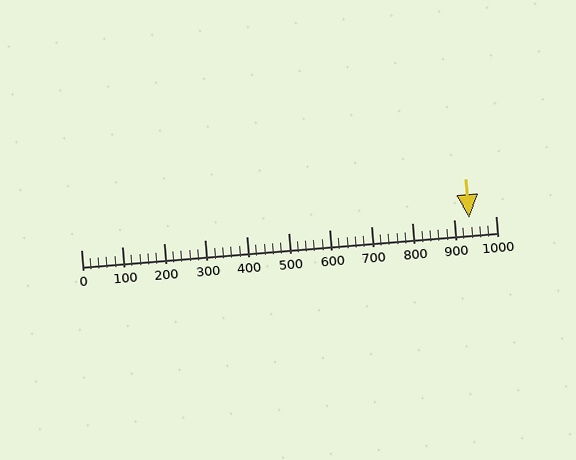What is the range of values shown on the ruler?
The ruler shows values from 0 to 1000.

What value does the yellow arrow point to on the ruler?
The yellow arrow points to approximately 937.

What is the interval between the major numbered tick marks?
The major tick marks are spaced 100 units apart.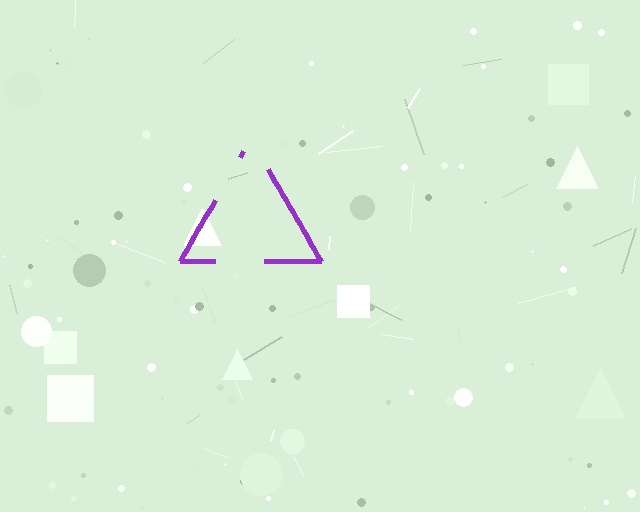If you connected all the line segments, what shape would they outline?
They would outline a triangle.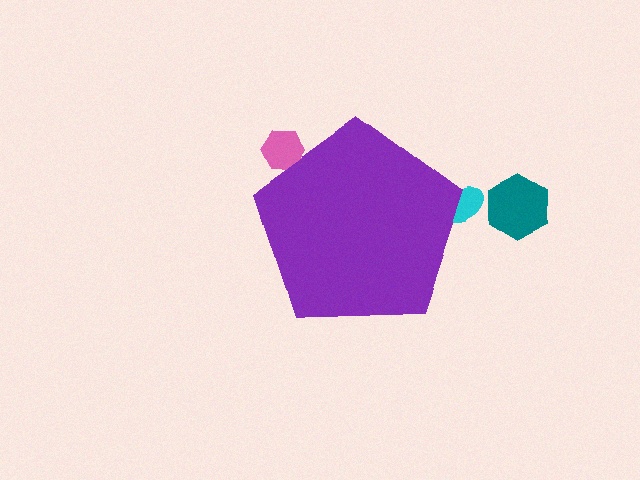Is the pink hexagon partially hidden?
Yes, the pink hexagon is partially hidden behind the purple pentagon.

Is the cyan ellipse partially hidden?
Yes, the cyan ellipse is partially hidden behind the purple pentagon.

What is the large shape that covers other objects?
A purple pentagon.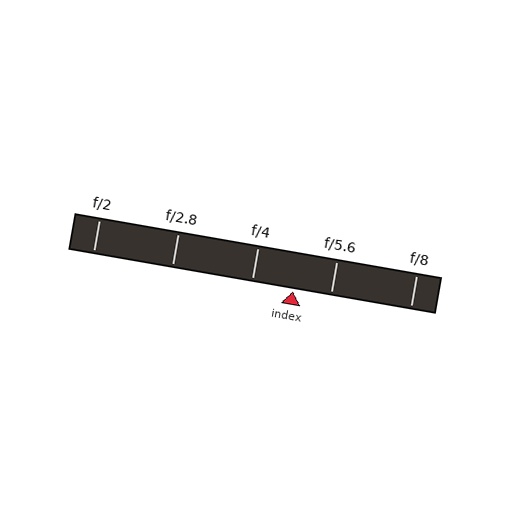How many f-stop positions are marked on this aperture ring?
There are 5 f-stop positions marked.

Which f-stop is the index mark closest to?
The index mark is closest to f/5.6.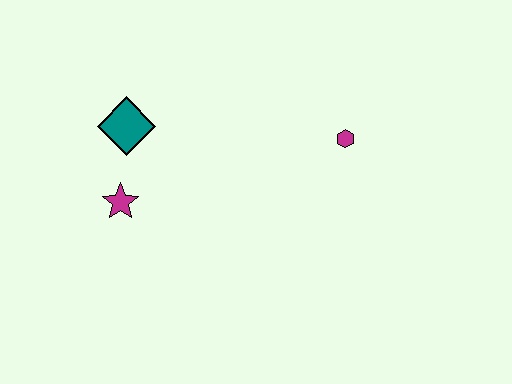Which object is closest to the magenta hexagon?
The teal diamond is closest to the magenta hexagon.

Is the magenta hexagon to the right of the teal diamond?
Yes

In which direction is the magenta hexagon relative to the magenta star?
The magenta hexagon is to the right of the magenta star.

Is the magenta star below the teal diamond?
Yes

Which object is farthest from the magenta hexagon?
The magenta star is farthest from the magenta hexagon.